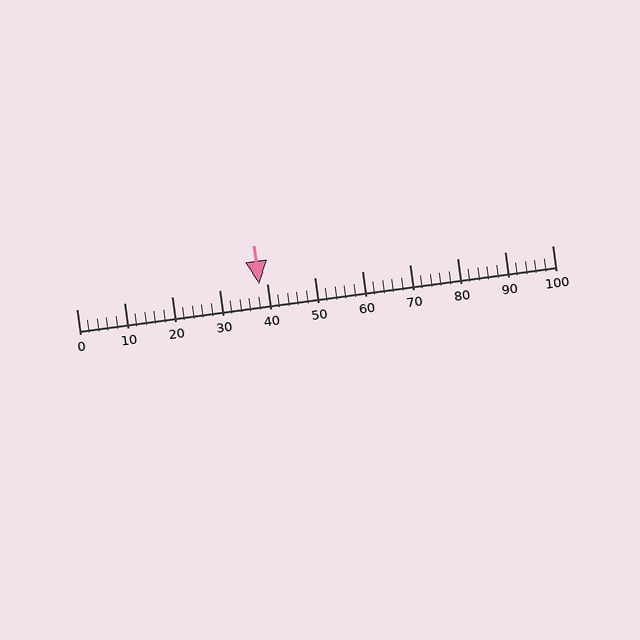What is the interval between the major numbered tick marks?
The major tick marks are spaced 10 units apart.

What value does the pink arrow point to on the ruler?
The pink arrow points to approximately 38.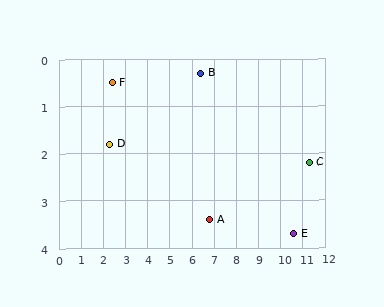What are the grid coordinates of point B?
Point B is at approximately (6.4, 0.3).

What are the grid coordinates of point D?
Point D is at approximately (2.3, 1.8).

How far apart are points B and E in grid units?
Points B and E are about 5.4 grid units apart.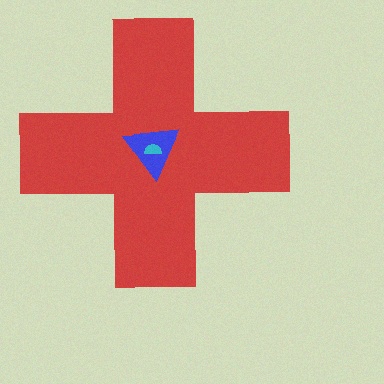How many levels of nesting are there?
3.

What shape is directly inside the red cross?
The blue triangle.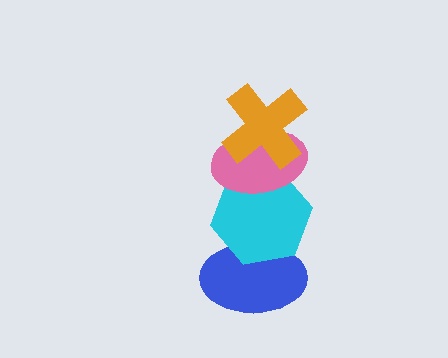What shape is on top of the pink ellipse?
The orange cross is on top of the pink ellipse.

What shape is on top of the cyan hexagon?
The pink ellipse is on top of the cyan hexagon.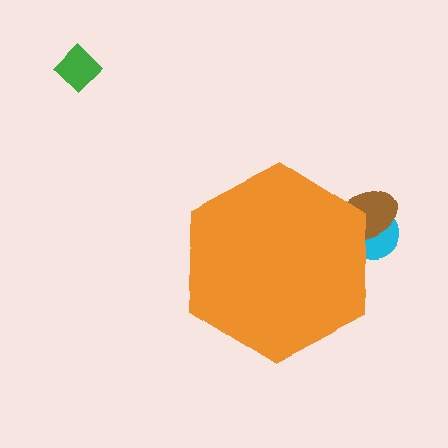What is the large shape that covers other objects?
An orange hexagon.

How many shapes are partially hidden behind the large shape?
2 shapes are partially hidden.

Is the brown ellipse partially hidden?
Yes, the brown ellipse is partially hidden behind the orange hexagon.